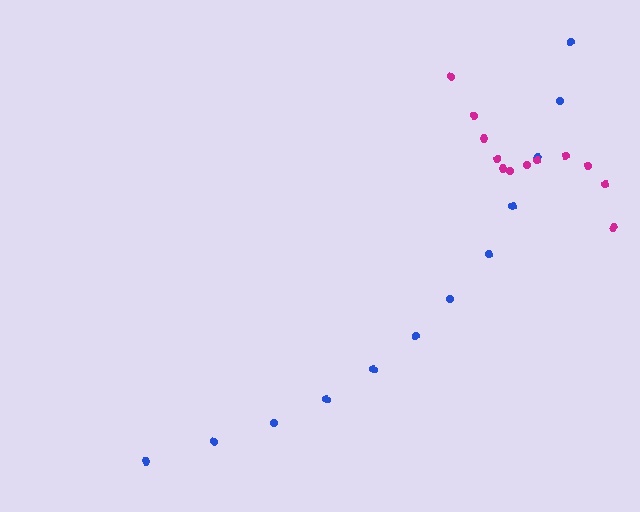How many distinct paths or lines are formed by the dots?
There are 2 distinct paths.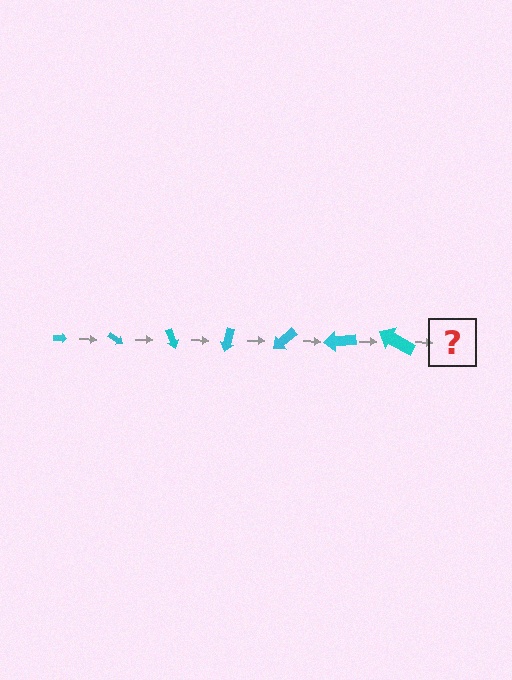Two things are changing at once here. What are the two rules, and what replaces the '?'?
The two rules are that the arrow grows larger each step and it rotates 35 degrees each step. The '?' should be an arrow, larger than the previous one and rotated 245 degrees from the start.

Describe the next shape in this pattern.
It should be an arrow, larger than the previous one and rotated 245 degrees from the start.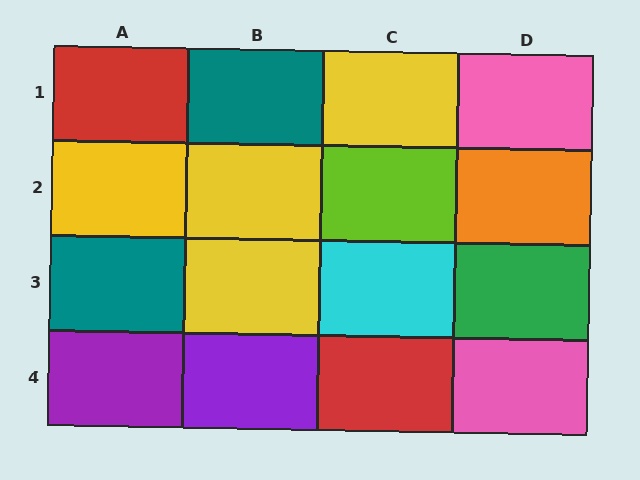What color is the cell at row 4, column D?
Pink.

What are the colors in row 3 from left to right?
Teal, yellow, cyan, green.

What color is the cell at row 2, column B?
Yellow.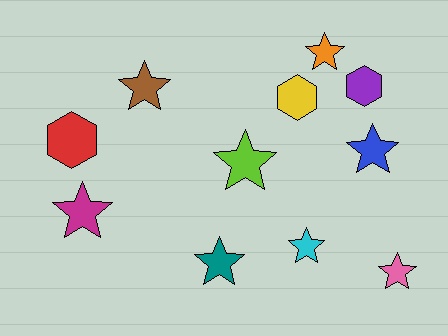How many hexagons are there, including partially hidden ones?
There are 3 hexagons.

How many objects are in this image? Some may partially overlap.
There are 11 objects.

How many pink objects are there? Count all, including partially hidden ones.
There is 1 pink object.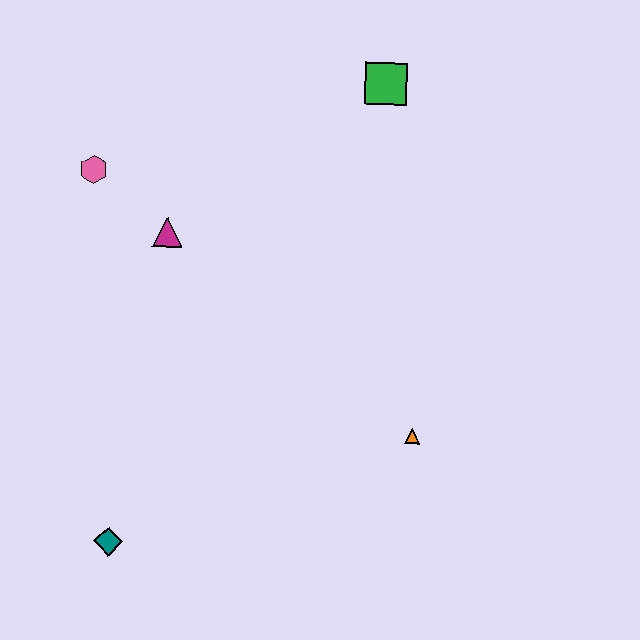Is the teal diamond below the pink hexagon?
Yes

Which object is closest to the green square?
The magenta triangle is closest to the green square.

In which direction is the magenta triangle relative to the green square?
The magenta triangle is to the left of the green square.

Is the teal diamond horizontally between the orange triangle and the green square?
No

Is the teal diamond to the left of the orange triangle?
Yes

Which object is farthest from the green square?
The teal diamond is farthest from the green square.